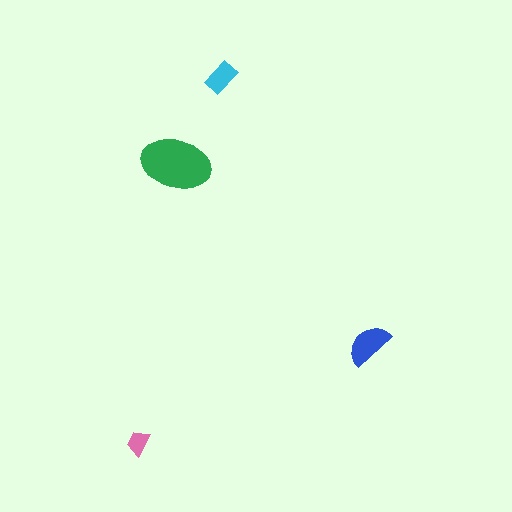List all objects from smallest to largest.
The pink trapezoid, the cyan rectangle, the blue semicircle, the green ellipse.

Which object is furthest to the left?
The pink trapezoid is leftmost.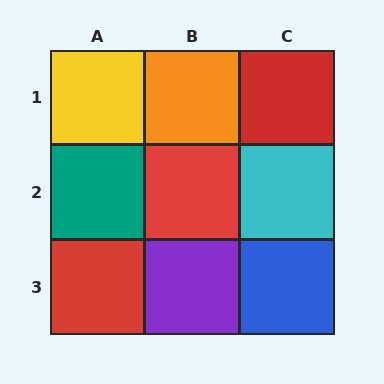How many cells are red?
3 cells are red.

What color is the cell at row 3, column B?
Purple.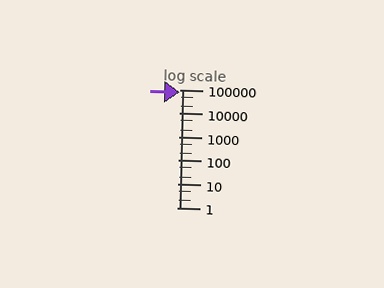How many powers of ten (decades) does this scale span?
The scale spans 5 decades, from 1 to 100000.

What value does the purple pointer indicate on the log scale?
The pointer indicates approximately 78000.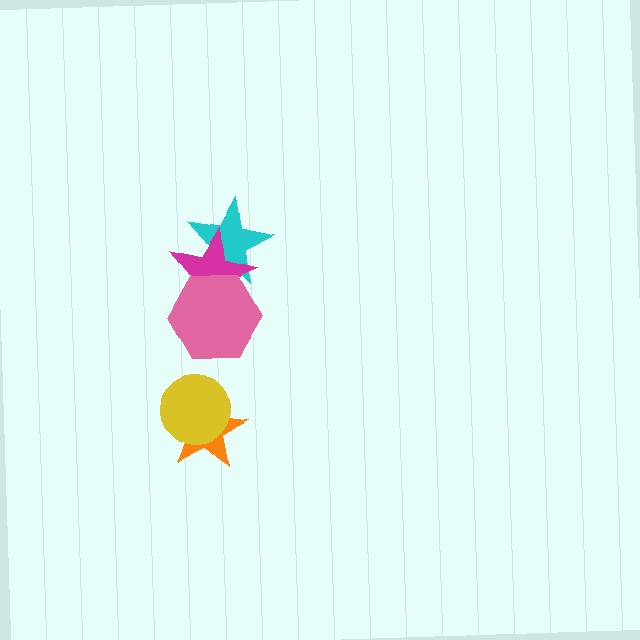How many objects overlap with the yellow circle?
1 object overlaps with the yellow circle.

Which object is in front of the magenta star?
The pink hexagon is in front of the magenta star.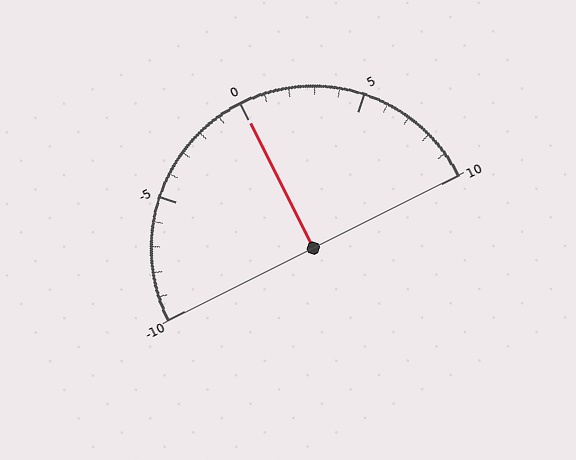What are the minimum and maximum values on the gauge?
The gauge ranges from -10 to 10.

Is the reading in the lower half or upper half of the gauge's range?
The reading is in the upper half of the range (-10 to 10).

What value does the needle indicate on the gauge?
The needle indicates approximately 0.